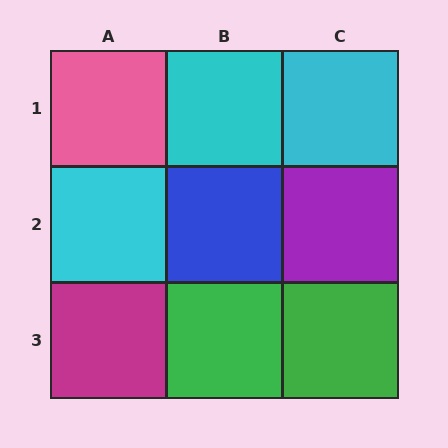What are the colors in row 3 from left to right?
Magenta, green, green.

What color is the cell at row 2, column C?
Purple.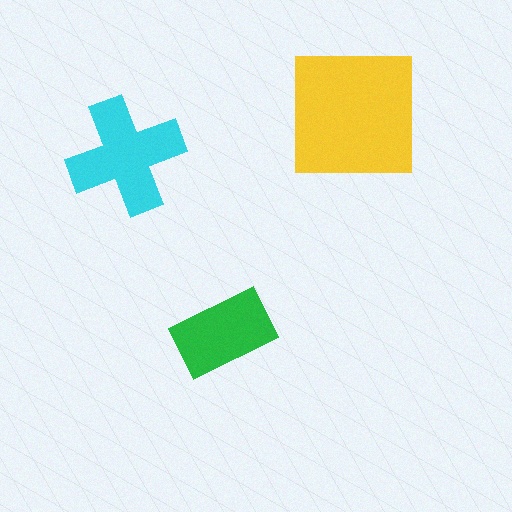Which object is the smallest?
The green rectangle.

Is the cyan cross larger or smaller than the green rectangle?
Larger.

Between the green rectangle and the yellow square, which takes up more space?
The yellow square.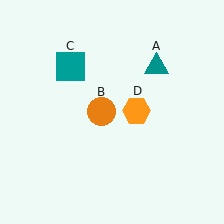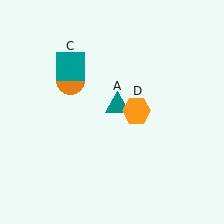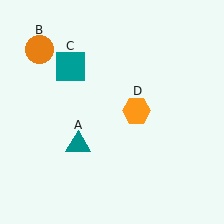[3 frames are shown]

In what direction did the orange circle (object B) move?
The orange circle (object B) moved up and to the left.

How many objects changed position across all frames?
2 objects changed position: teal triangle (object A), orange circle (object B).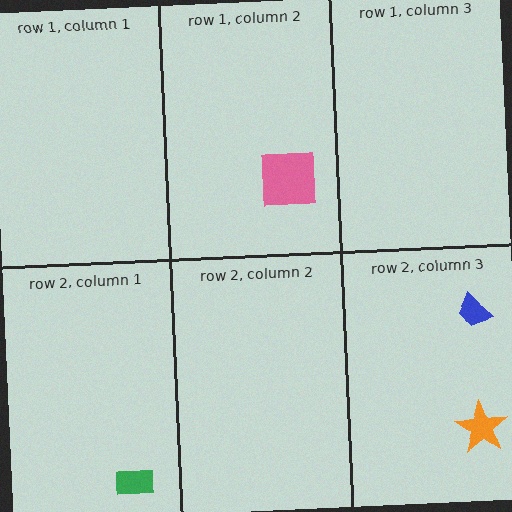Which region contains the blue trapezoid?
The row 2, column 3 region.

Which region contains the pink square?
The row 1, column 2 region.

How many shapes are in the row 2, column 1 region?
1.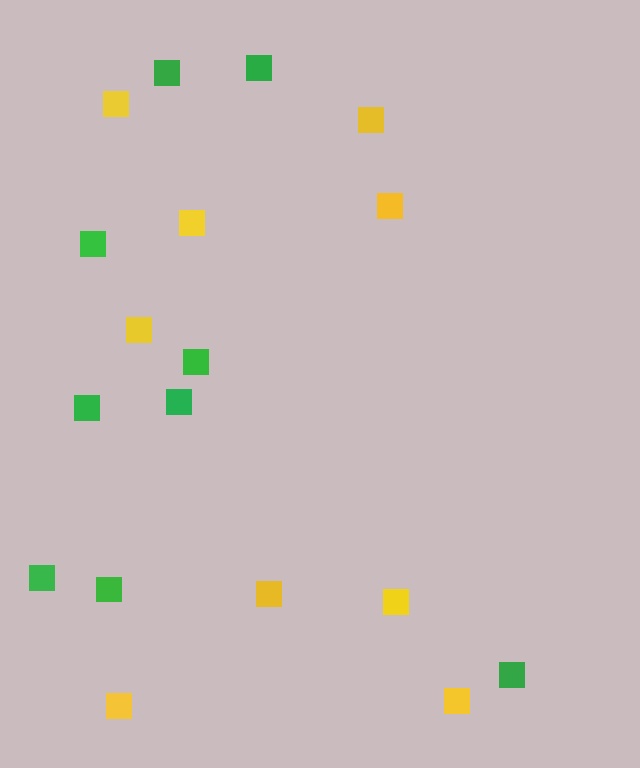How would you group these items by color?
There are 2 groups: one group of yellow squares (9) and one group of green squares (9).